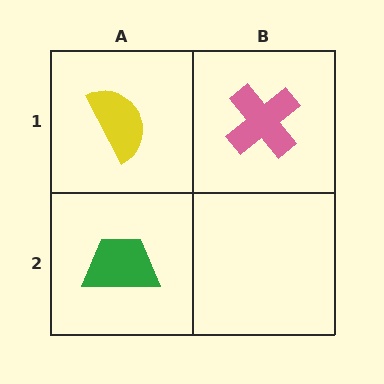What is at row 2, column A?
A green trapezoid.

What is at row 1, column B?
A pink cross.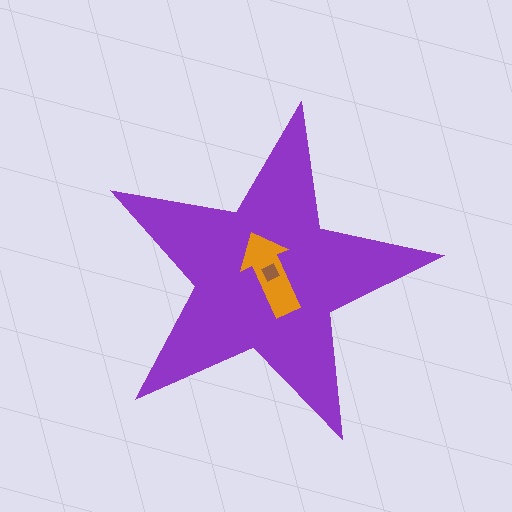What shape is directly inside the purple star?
The orange arrow.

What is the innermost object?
The brown diamond.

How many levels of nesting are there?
3.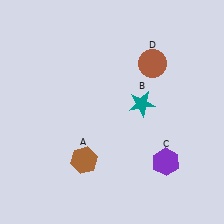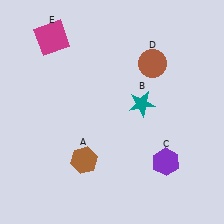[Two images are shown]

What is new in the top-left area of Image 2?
A magenta square (E) was added in the top-left area of Image 2.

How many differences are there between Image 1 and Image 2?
There is 1 difference between the two images.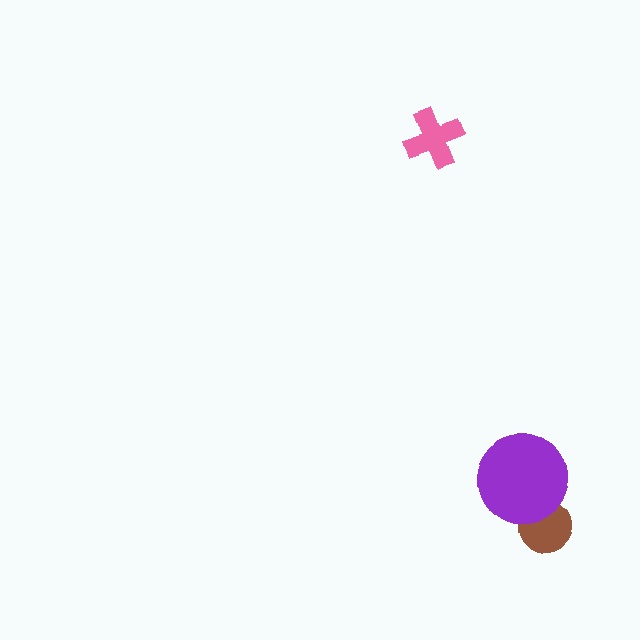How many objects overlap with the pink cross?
0 objects overlap with the pink cross.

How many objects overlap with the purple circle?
1 object overlaps with the purple circle.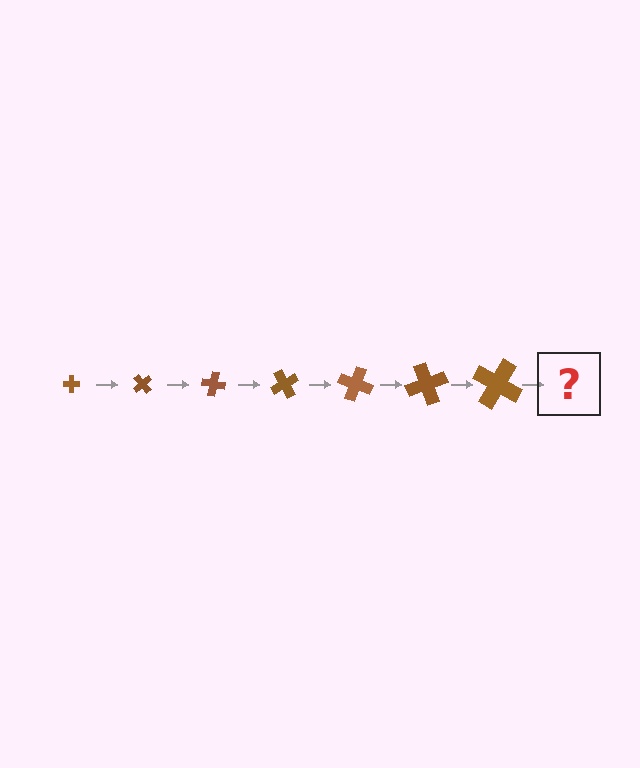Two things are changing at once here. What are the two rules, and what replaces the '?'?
The two rules are that the cross grows larger each step and it rotates 50 degrees each step. The '?' should be a cross, larger than the previous one and rotated 350 degrees from the start.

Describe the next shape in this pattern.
It should be a cross, larger than the previous one and rotated 350 degrees from the start.